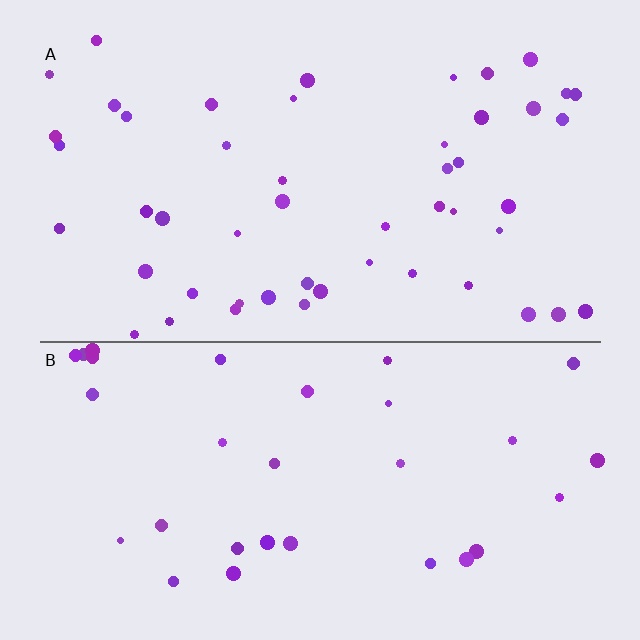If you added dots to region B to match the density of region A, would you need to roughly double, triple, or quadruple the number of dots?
Approximately double.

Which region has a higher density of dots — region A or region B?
A (the top).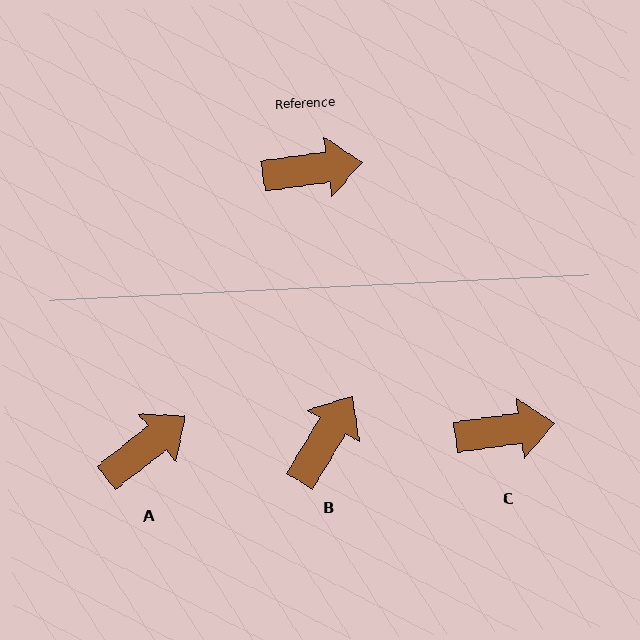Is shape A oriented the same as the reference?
No, it is off by about 30 degrees.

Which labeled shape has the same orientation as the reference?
C.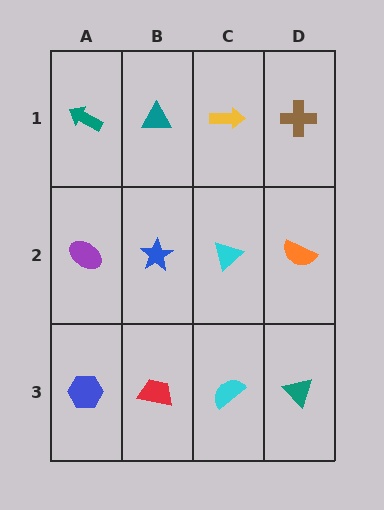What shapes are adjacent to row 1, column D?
An orange semicircle (row 2, column D), a yellow arrow (row 1, column C).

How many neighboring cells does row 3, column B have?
3.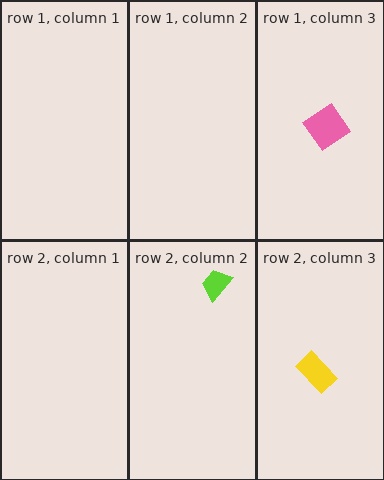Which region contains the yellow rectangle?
The row 2, column 3 region.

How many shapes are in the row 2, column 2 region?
1.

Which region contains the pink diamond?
The row 1, column 3 region.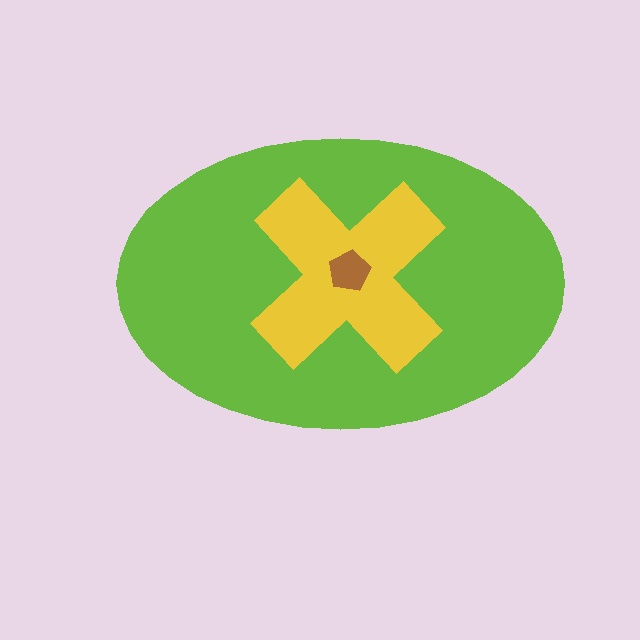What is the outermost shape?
The lime ellipse.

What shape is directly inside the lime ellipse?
The yellow cross.